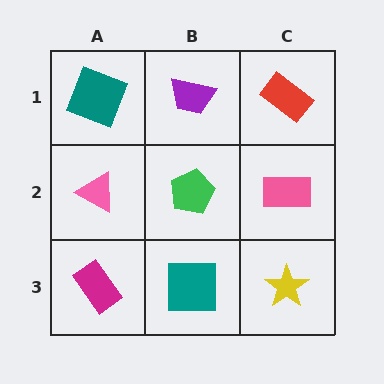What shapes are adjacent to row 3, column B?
A green pentagon (row 2, column B), a magenta rectangle (row 3, column A), a yellow star (row 3, column C).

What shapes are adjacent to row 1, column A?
A pink triangle (row 2, column A), a purple trapezoid (row 1, column B).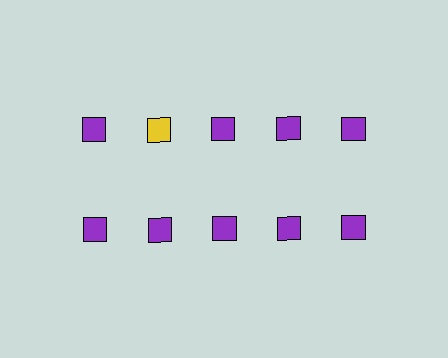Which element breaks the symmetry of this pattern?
The yellow square in the top row, second from left column breaks the symmetry. All other shapes are purple squares.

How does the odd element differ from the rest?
It has a different color: yellow instead of purple.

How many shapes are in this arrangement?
There are 10 shapes arranged in a grid pattern.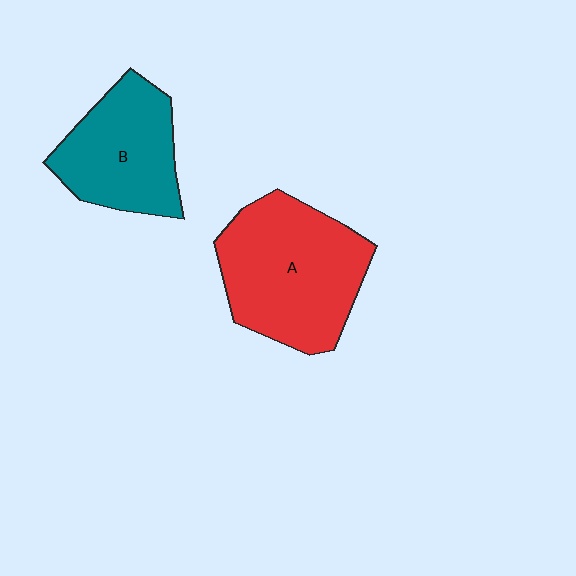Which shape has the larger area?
Shape A (red).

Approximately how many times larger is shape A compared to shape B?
Approximately 1.4 times.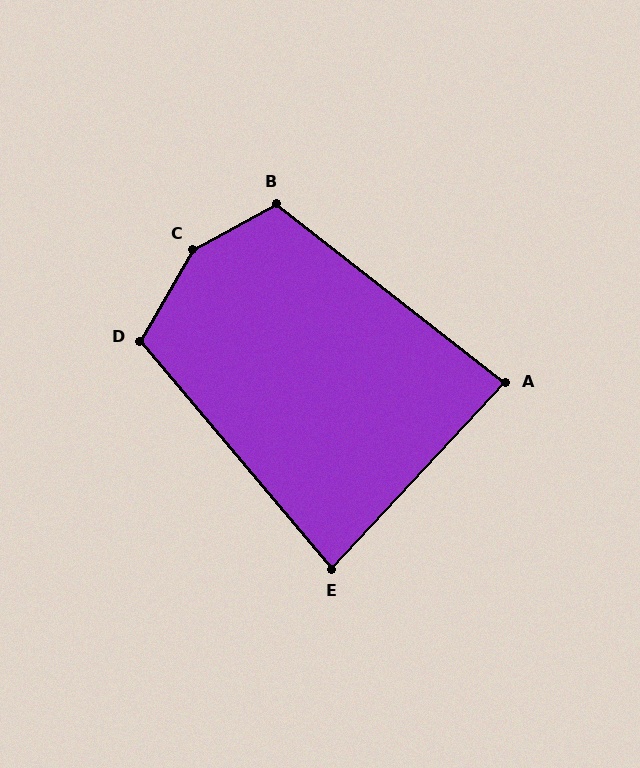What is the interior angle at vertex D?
Approximately 110 degrees (obtuse).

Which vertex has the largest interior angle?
C, at approximately 148 degrees.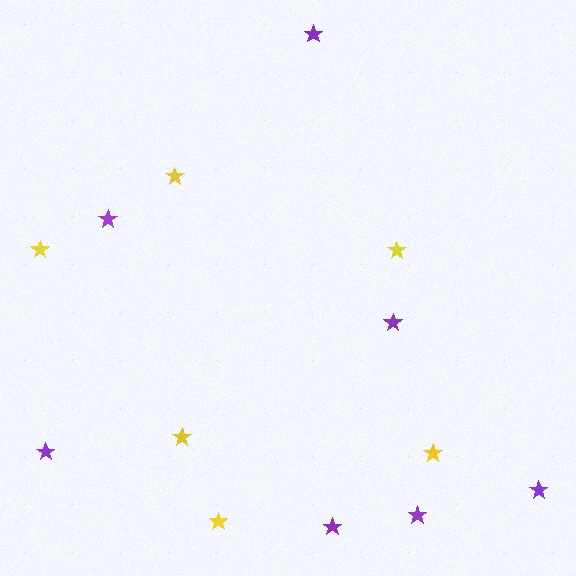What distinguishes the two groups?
There are 2 groups: one group of yellow stars (6) and one group of purple stars (7).